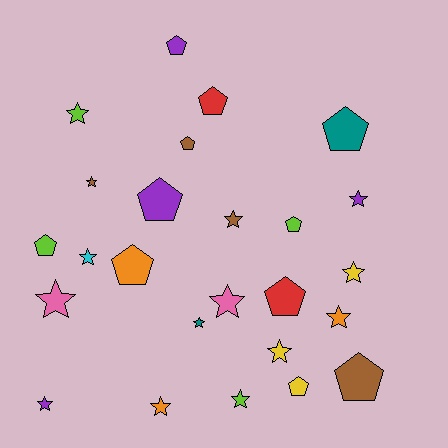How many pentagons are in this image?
There are 11 pentagons.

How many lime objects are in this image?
There are 4 lime objects.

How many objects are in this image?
There are 25 objects.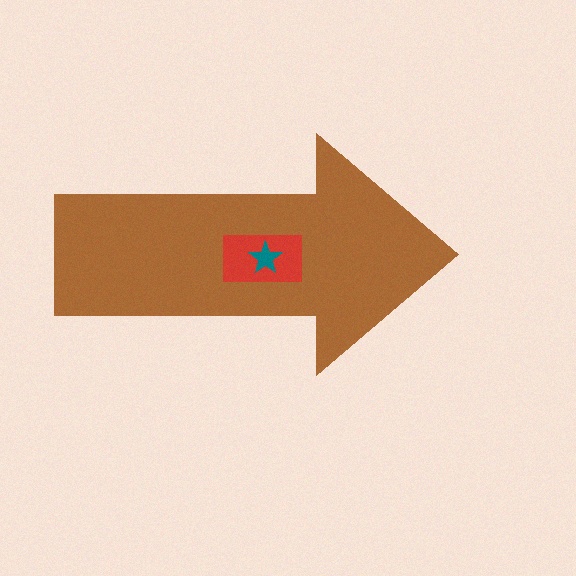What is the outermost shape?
The brown arrow.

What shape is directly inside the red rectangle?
The teal star.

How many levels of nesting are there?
3.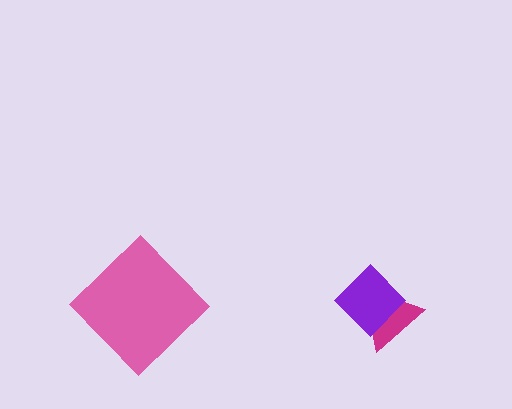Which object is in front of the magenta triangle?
The purple diamond is in front of the magenta triangle.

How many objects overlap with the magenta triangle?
1 object overlaps with the magenta triangle.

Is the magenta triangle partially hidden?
Yes, it is partially covered by another shape.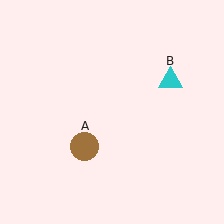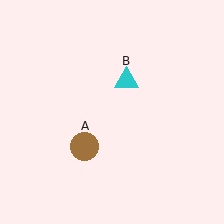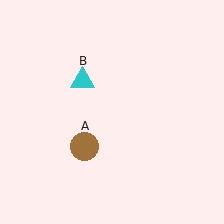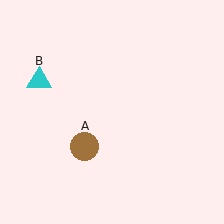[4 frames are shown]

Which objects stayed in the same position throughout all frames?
Brown circle (object A) remained stationary.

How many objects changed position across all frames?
1 object changed position: cyan triangle (object B).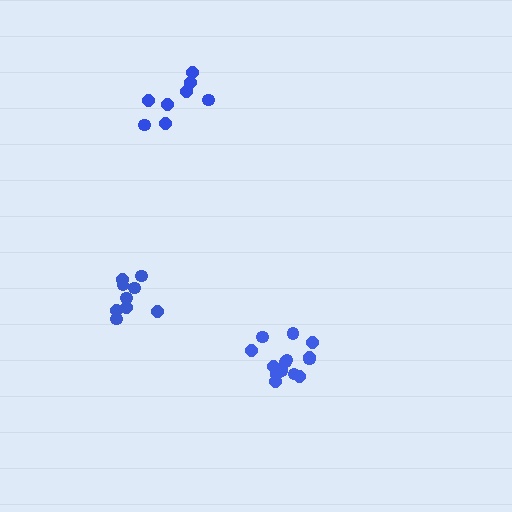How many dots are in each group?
Group 1: 14 dots, Group 2: 8 dots, Group 3: 9 dots (31 total).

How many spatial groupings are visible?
There are 3 spatial groupings.